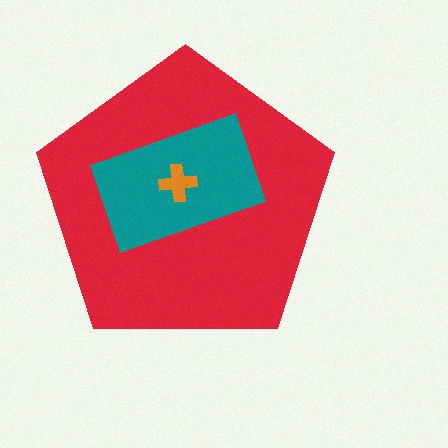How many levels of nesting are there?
3.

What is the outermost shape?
The red pentagon.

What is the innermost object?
The orange cross.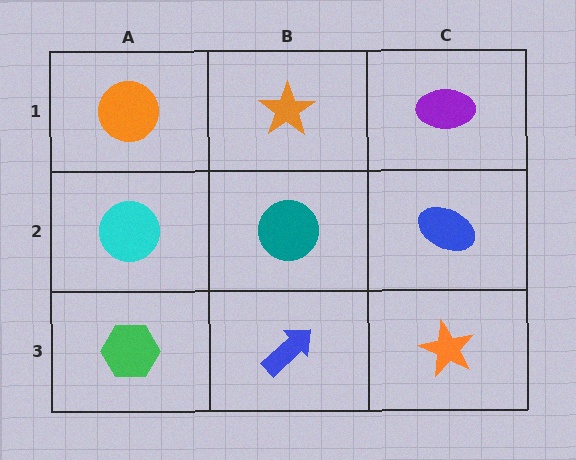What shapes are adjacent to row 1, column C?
A blue ellipse (row 2, column C), an orange star (row 1, column B).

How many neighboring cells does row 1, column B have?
3.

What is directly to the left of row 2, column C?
A teal circle.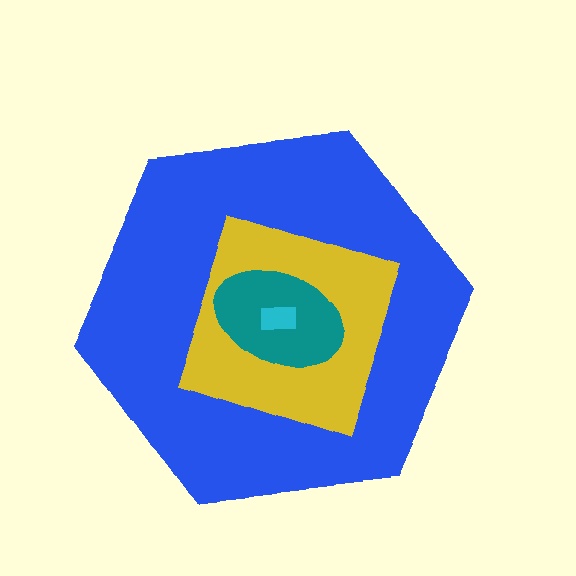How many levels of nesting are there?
4.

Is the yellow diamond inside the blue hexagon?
Yes.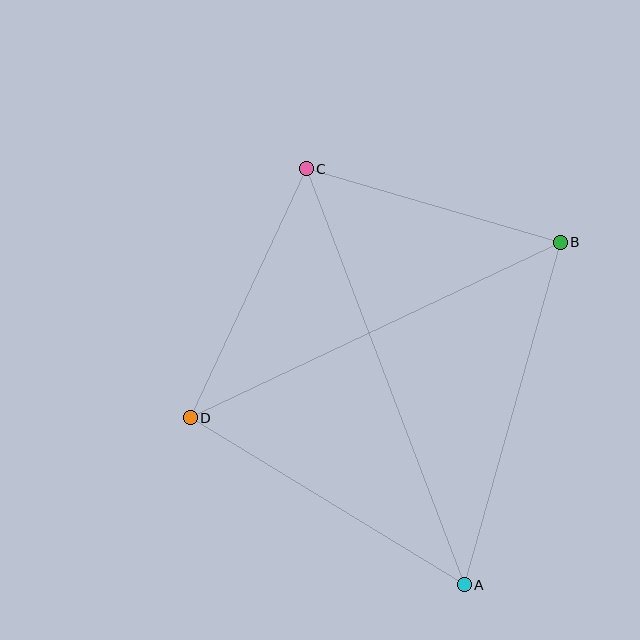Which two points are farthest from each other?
Points A and C are farthest from each other.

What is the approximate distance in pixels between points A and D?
The distance between A and D is approximately 321 pixels.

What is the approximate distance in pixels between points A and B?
The distance between A and B is approximately 356 pixels.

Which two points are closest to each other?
Points B and C are closest to each other.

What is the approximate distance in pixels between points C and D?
The distance between C and D is approximately 275 pixels.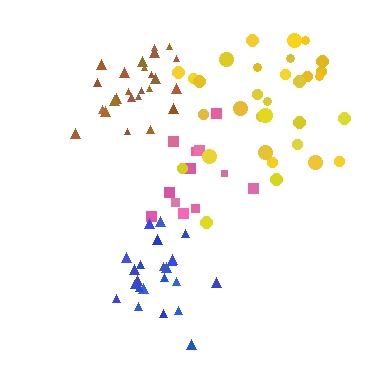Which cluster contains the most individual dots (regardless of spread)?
Yellow (33).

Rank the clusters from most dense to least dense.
brown, blue, pink, yellow.